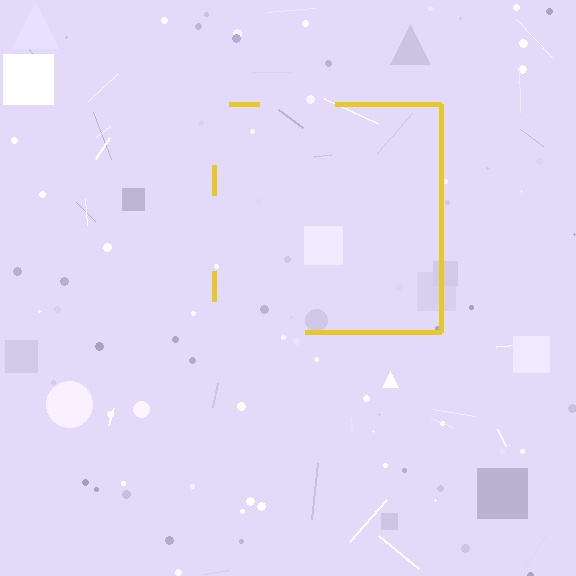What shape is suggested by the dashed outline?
The dashed outline suggests a square.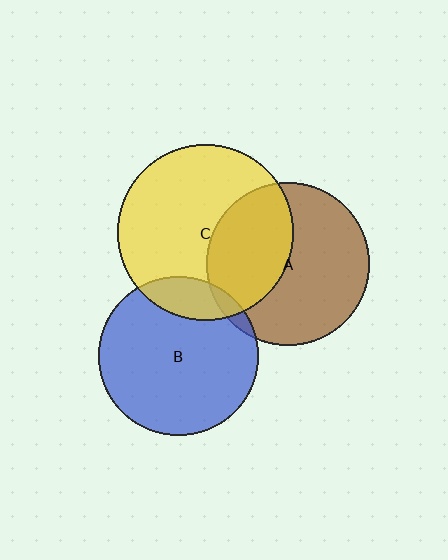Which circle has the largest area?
Circle C (yellow).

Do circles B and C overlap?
Yes.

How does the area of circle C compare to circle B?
Approximately 1.2 times.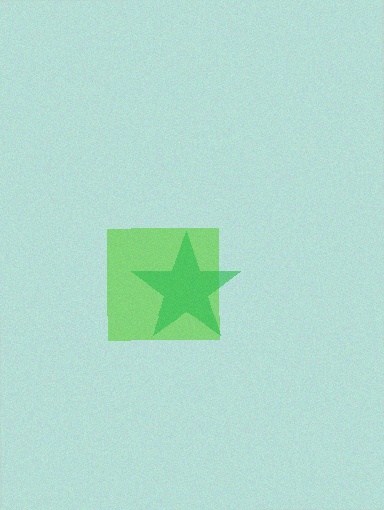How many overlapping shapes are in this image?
There are 2 overlapping shapes in the image.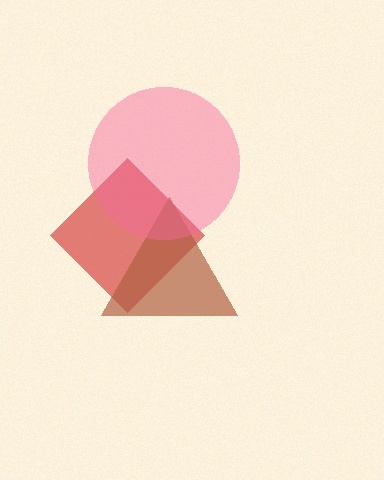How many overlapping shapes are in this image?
There are 3 overlapping shapes in the image.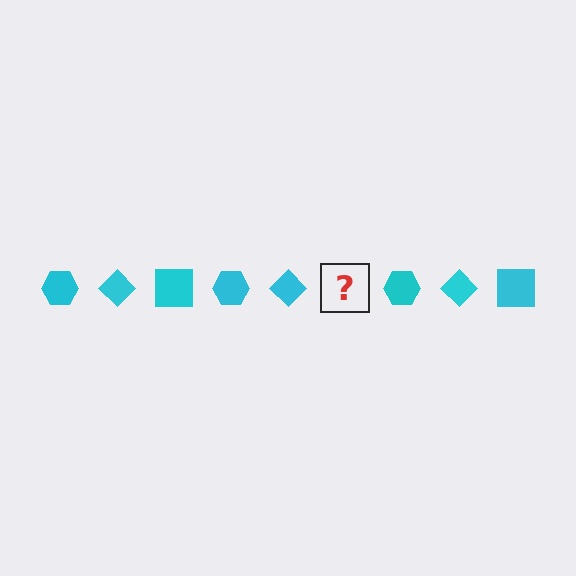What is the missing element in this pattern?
The missing element is a cyan square.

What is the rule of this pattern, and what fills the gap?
The rule is that the pattern cycles through hexagon, diamond, square shapes in cyan. The gap should be filled with a cyan square.